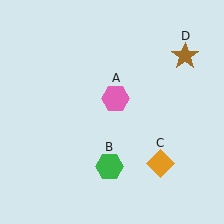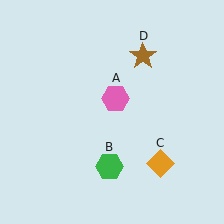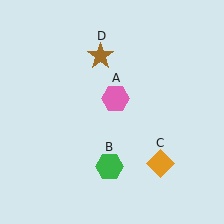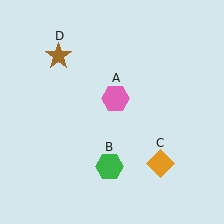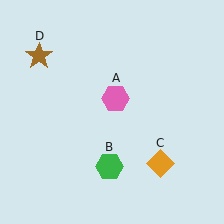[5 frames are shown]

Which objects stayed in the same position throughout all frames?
Pink hexagon (object A) and green hexagon (object B) and orange diamond (object C) remained stationary.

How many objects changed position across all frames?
1 object changed position: brown star (object D).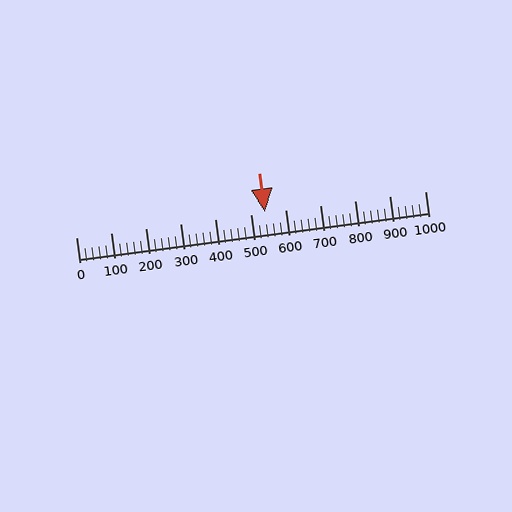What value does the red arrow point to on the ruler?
The red arrow points to approximately 540.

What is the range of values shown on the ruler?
The ruler shows values from 0 to 1000.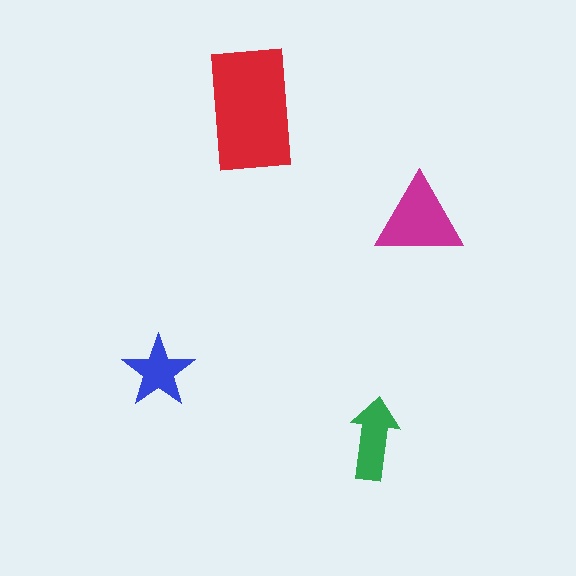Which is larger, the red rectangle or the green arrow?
The red rectangle.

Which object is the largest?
The red rectangle.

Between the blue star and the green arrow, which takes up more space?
The green arrow.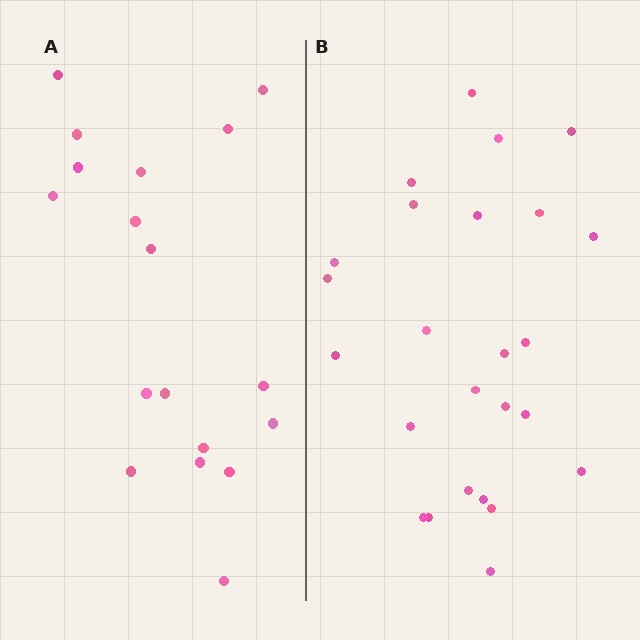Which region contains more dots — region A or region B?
Region B (the right region) has more dots.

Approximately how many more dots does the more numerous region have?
Region B has roughly 8 or so more dots than region A.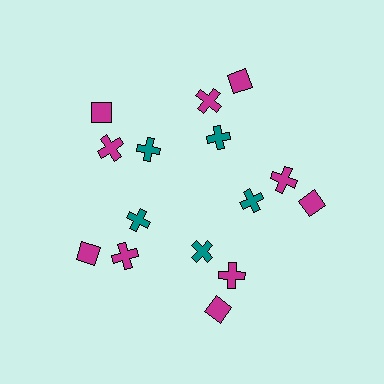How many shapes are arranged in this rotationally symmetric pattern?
There are 15 shapes, arranged in 5 groups of 3.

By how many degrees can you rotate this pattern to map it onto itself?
The pattern maps onto itself every 72 degrees of rotation.